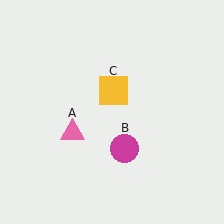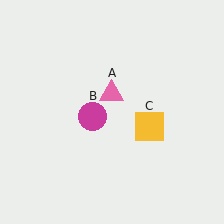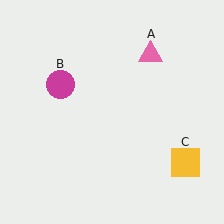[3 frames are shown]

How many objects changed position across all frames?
3 objects changed position: pink triangle (object A), magenta circle (object B), yellow square (object C).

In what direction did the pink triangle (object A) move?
The pink triangle (object A) moved up and to the right.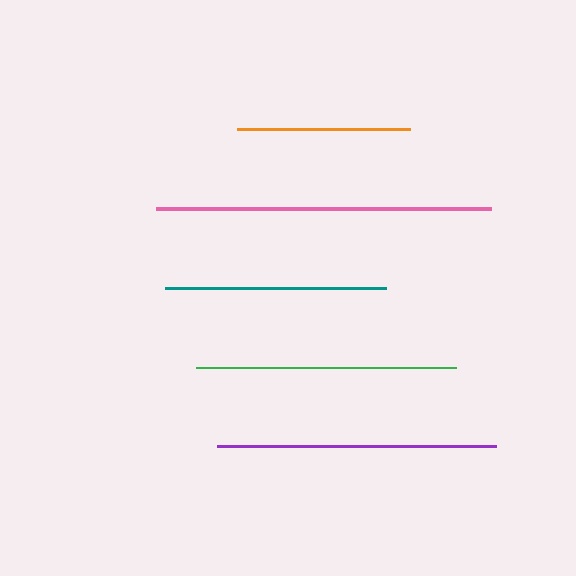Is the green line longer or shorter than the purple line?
The purple line is longer than the green line.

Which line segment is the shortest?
The orange line is the shortest at approximately 173 pixels.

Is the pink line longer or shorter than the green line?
The pink line is longer than the green line.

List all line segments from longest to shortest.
From longest to shortest: pink, purple, green, teal, orange.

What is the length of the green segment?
The green segment is approximately 260 pixels long.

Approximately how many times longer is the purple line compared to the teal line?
The purple line is approximately 1.3 times the length of the teal line.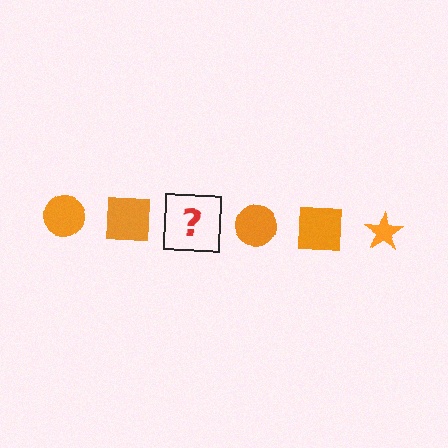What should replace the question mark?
The question mark should be replaced with an orange star.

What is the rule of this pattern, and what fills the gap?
The rule is that the pattern cycles through circle, square, star shapes in orange. The gap should be filled with an orange star.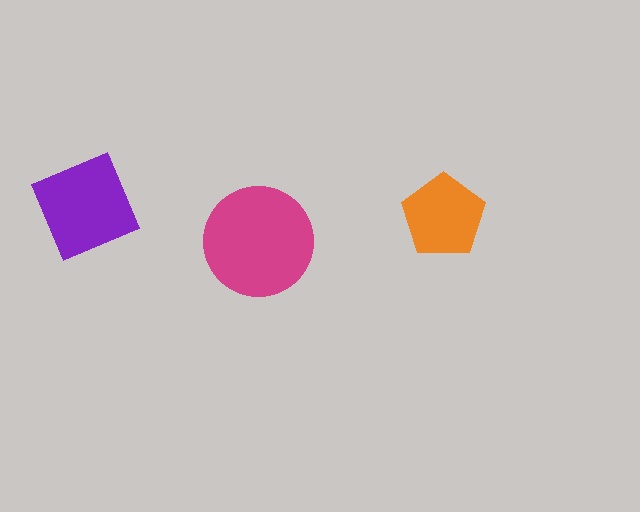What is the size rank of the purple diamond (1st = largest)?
2nd.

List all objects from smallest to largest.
The orange pentagon, the purple diamond, the magenta circle.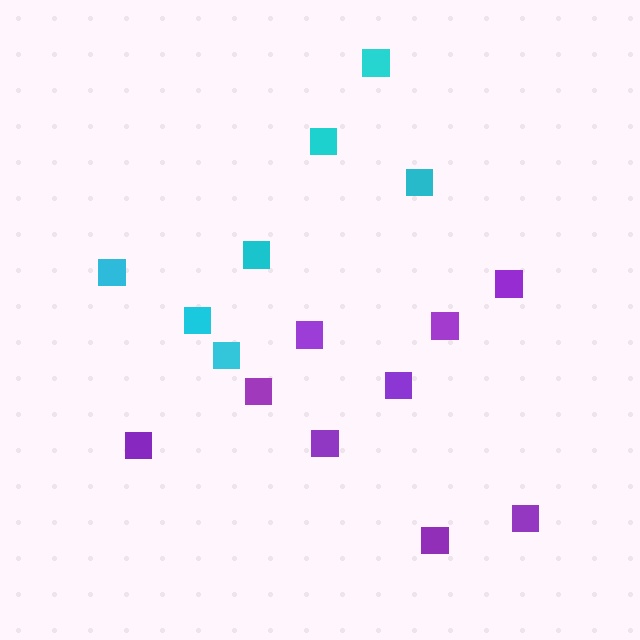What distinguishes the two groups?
There are 2 groups: one group of cyan squares (7) and one group of purple squares (9).